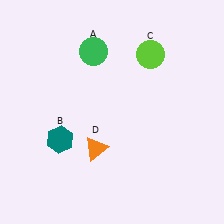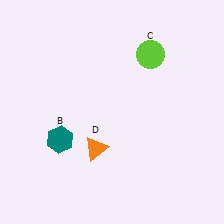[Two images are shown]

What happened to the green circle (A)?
The green circle (A) was removed in Image 2. It was in the top-left area of Image 1.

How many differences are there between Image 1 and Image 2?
There is 1 difference between the two images.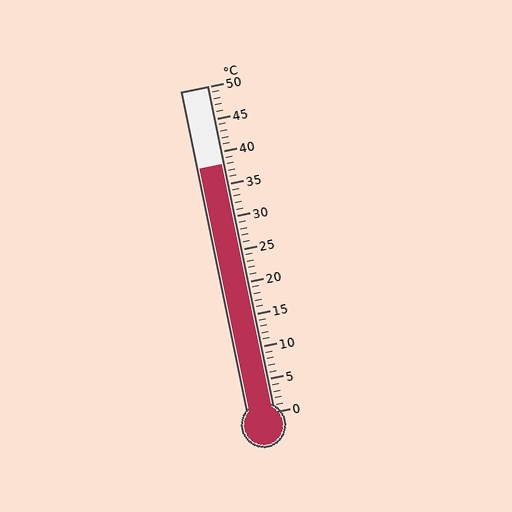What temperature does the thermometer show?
The thermometer shows approximately 38°C.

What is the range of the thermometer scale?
The thermometer scale ranges from 0°C to 50°C.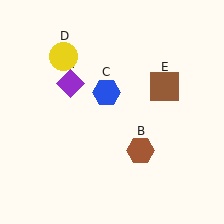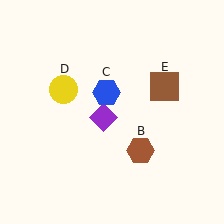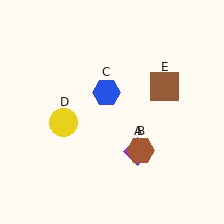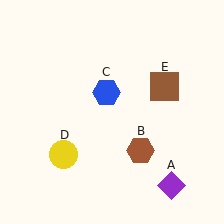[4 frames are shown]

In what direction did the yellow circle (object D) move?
The yellow circle (object D) moved down.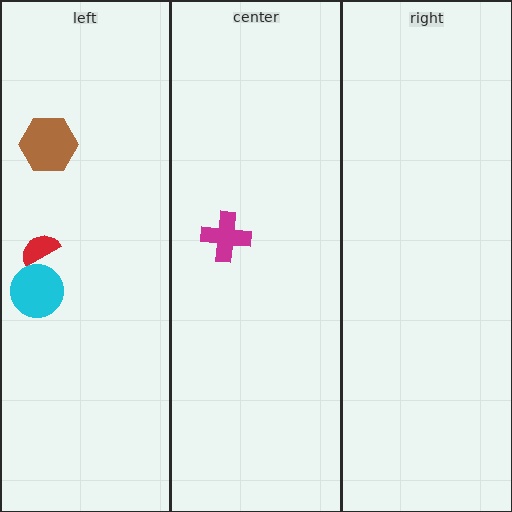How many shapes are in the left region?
3.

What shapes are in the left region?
The brown hexagon, the red semicircle, the cyan circle.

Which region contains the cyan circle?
The left region.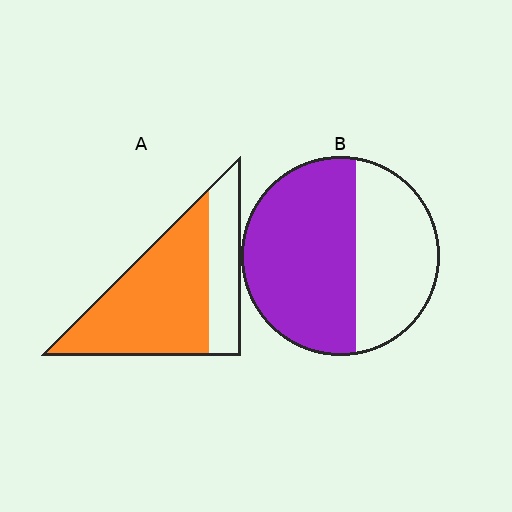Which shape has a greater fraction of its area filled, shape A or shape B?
Shape A.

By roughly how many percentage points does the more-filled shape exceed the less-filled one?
By roughly 10 percentage points (A over B).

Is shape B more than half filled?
Yes.